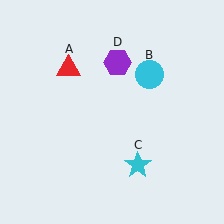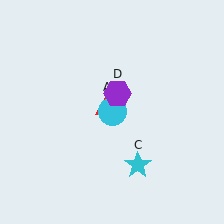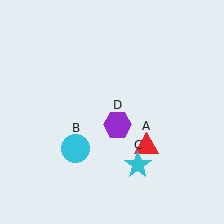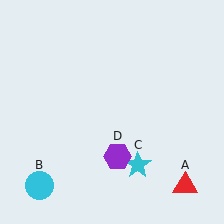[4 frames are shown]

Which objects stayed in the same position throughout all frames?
Cyan star (object C) remained stationary.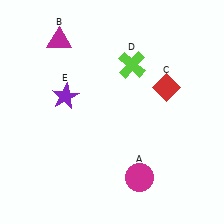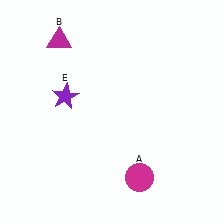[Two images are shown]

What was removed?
The lime cross (D), the red diamond (C) were removed in Image 2.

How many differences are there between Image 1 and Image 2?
There are 2 differences between the two images.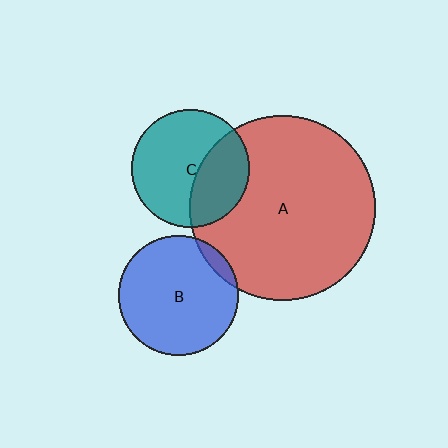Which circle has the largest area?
Circle A (red).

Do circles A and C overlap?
Yes.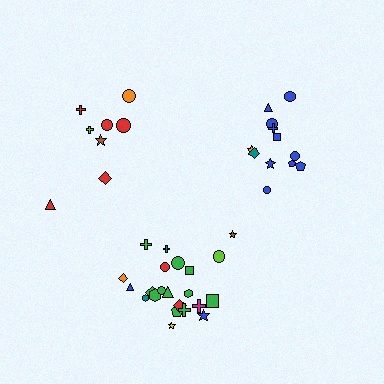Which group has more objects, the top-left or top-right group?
The top-right group.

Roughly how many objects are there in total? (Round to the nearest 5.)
Roughly 40 objects in total.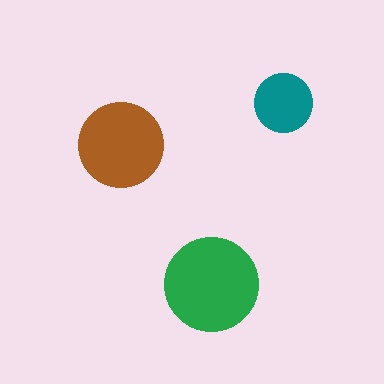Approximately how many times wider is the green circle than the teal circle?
About 1.5 times wider.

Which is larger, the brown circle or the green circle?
The green one.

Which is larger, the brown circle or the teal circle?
The brown one.